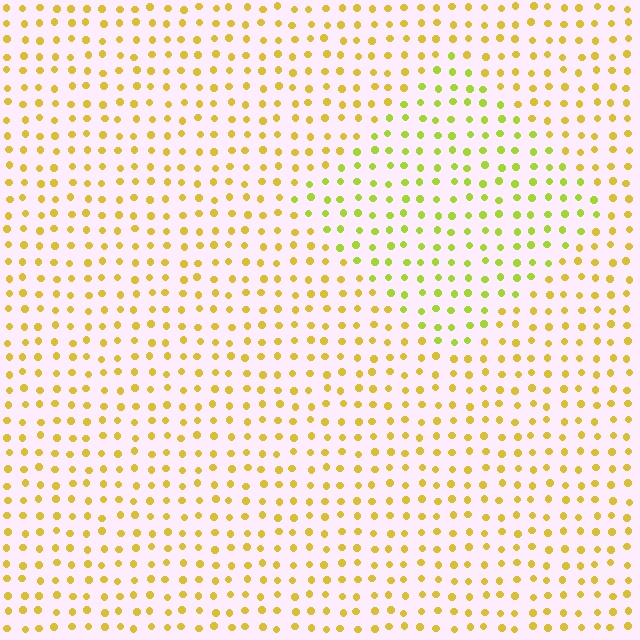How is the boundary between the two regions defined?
The boundary is defined purely by a slight shift in hue (about 29 degrees). Spacing, size, and orientation are identical on both sides.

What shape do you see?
I see a diamond.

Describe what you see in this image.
The image is filled with small yellow elements in a uniform arrangement. A diamond-shaped region is visible where the elements are tinted to a slightly different hue, forming a subtle color boundary.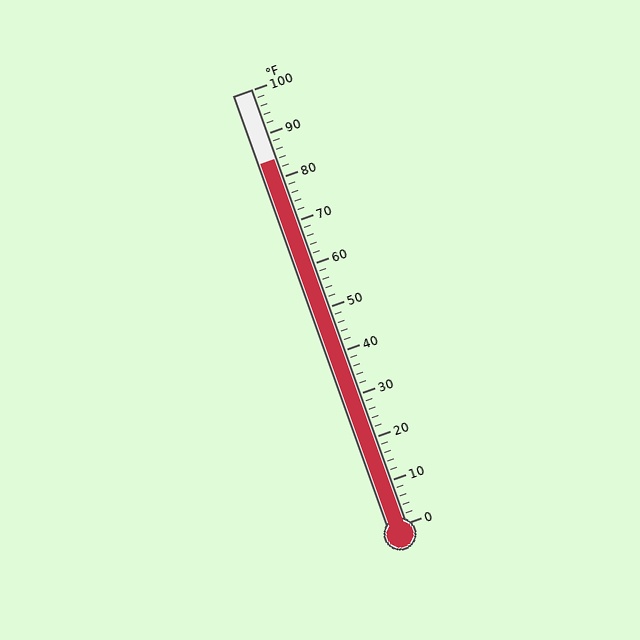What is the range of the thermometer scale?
The thermometer scale ranges from 0°F to 100°F.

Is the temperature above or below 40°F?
The temperature is above 40°F.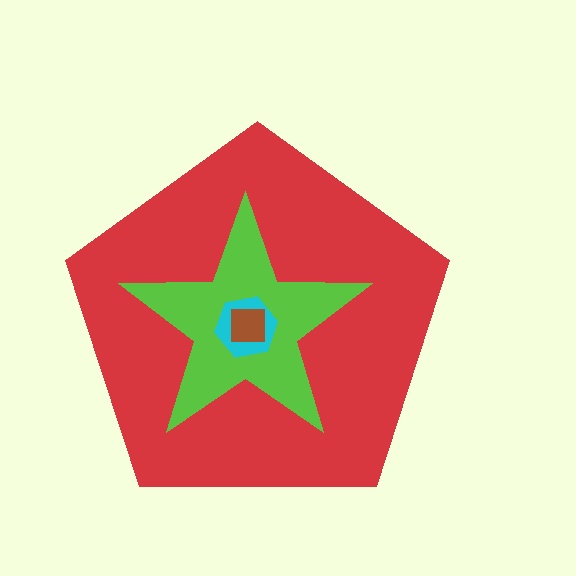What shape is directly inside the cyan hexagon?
The brown square.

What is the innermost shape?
The brown square.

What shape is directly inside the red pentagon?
The lime star.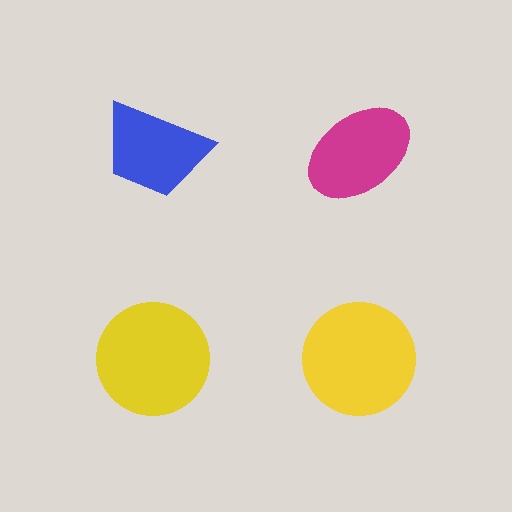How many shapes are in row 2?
2 shapes.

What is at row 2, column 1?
A yellow circle.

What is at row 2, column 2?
A yellow circle.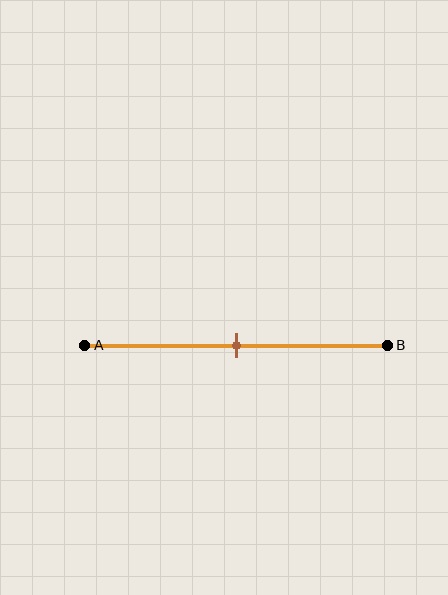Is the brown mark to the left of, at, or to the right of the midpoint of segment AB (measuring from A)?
The brown mark is approximately at the midpoint of segment AB.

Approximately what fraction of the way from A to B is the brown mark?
The brown mark is approximately 50% of the way from A to B.